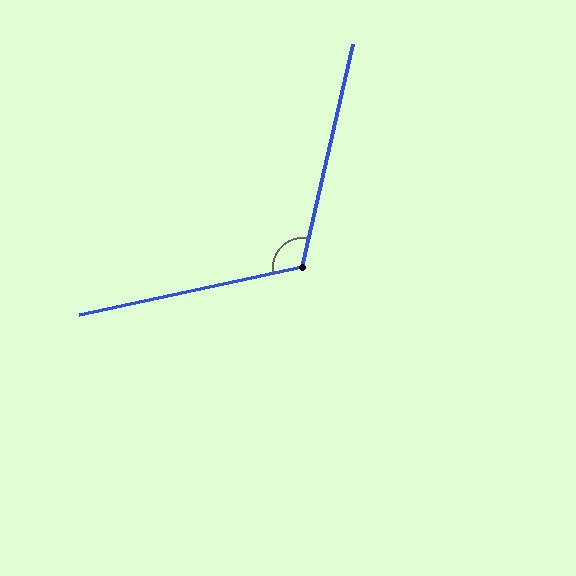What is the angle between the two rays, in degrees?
Approximately 115 degrees.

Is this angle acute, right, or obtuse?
It is obtuse.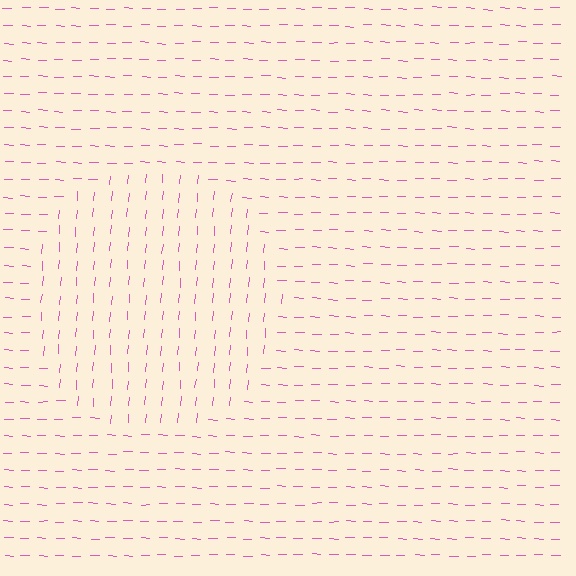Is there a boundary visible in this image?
Yes, there is a texture boundary formed by a change in line orientation.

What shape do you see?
I see a circle.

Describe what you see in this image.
The image is filled with small pink line segments. A circle region in the image has lines oriented differently from the surrounding lines, creating a visible texture boundary.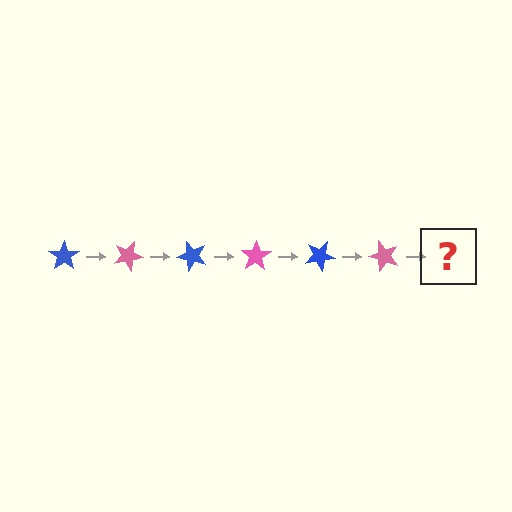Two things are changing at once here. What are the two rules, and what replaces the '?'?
The two rules are that it rotates 25 degrees each step and the color cycles through blue and pink. The '?' should be a blue star, rotated 150 degrees from the start.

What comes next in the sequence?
The next element should be a blue star, rotated 150 degrees from the start.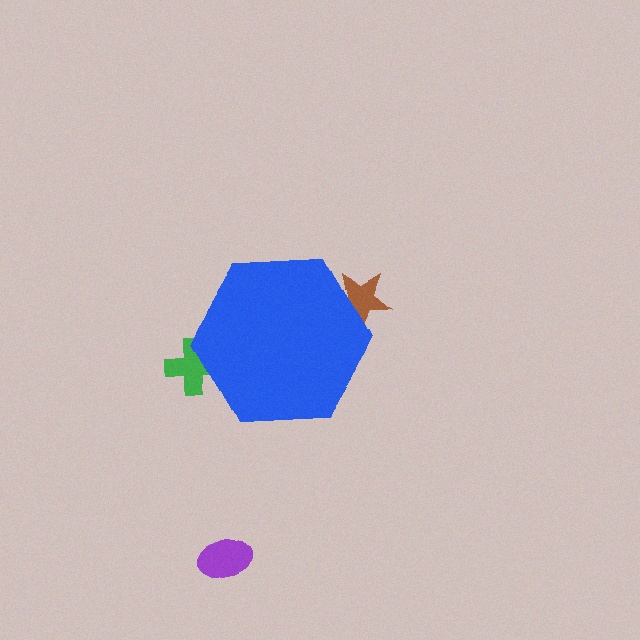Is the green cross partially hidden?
Yes, the green cross is partially hidden behind the blue hexagon.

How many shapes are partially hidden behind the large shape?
2 shapes are partially hidden.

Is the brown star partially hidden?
Yes, the brown star is partially hidden behind the blue hexagon.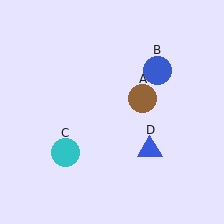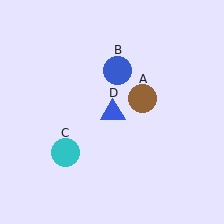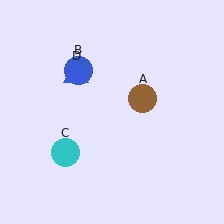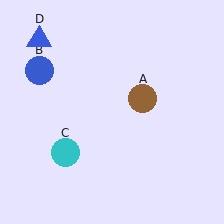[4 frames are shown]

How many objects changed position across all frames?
2 objects changed position: blue circle (object B), blue triangle (object D).